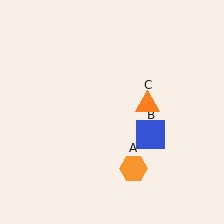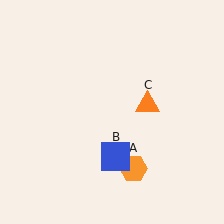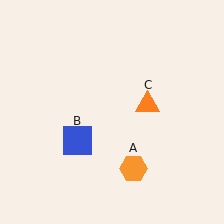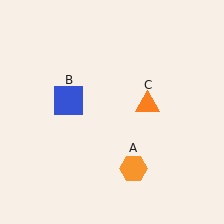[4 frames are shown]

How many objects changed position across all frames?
1 object changed position: blue square (object B).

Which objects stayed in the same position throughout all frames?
Orange hexagon (object A) and orange triangle (object C) remained stationary.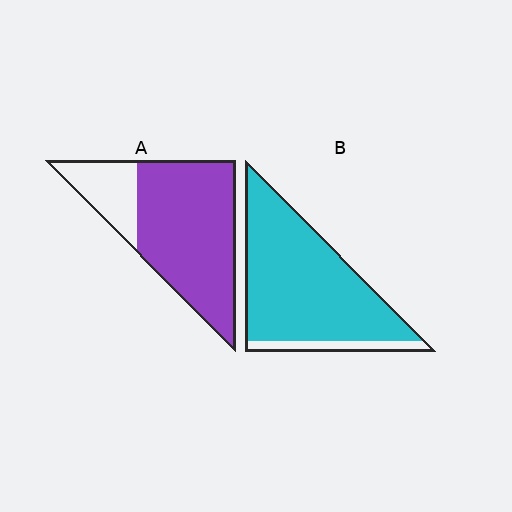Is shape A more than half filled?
Yes.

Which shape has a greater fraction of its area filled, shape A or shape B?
Shape B.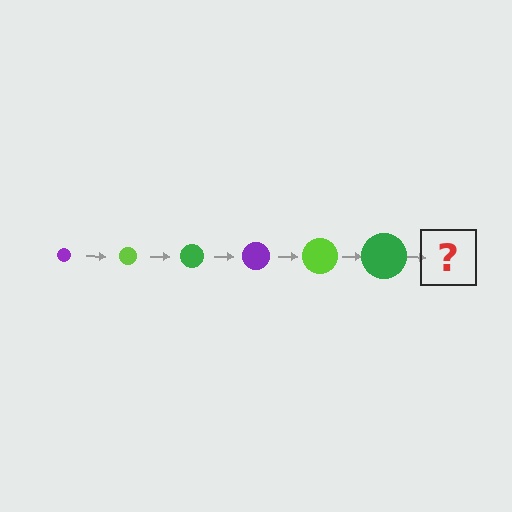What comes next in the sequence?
The next element should be a purple circle, larger than the previous one.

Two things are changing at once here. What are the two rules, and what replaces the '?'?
The two rules are that the circle grows larger each step and the color cycles through purple, lime, and green. The '?' should be a purple circle, larger than the previous one.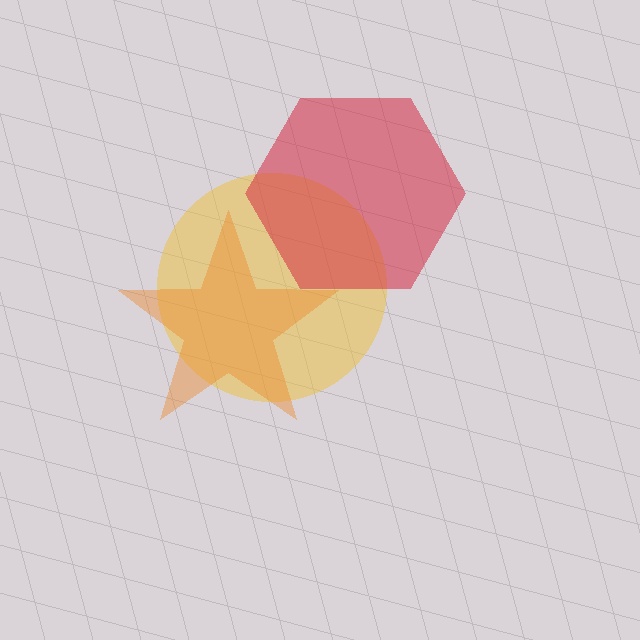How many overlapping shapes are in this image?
There are 3 overlapping shapes in the image.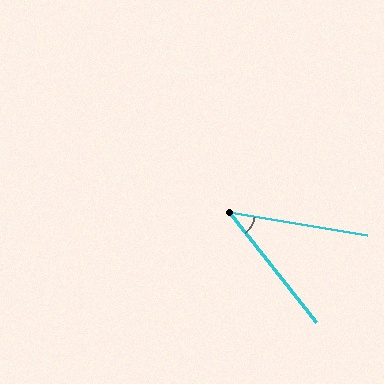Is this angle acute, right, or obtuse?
It is acute.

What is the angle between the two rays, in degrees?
Approximately 42 degrees.